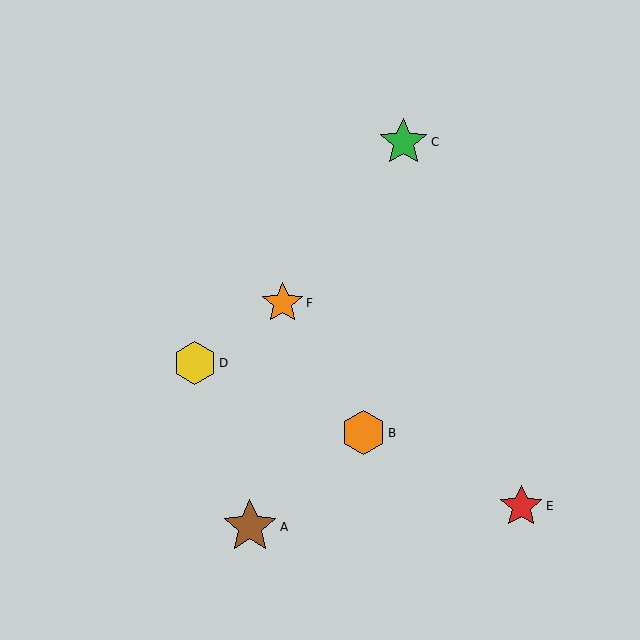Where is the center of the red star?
The center of the red star is at (521, 506).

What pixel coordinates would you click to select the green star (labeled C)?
Click at (403, 142) to select the green star C.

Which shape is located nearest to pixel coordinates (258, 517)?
The brown star (labeled A) at (250, 527) is nearest to that location.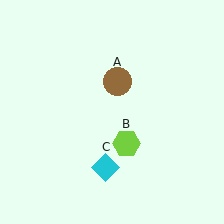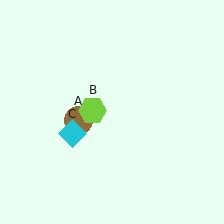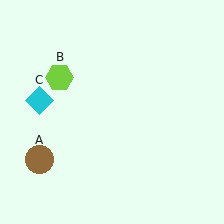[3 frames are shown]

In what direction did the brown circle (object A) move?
The brown circle (object A) moved down and to the left.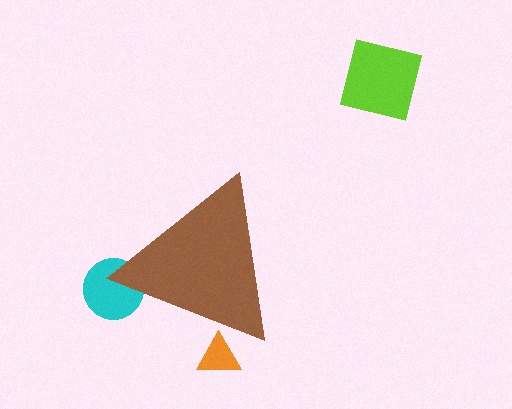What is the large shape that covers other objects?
A brown triangle.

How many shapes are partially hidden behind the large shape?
2 shapes are partially hidden.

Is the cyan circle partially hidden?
Yes, the cyan circle is partially hidden behind the brown triangle.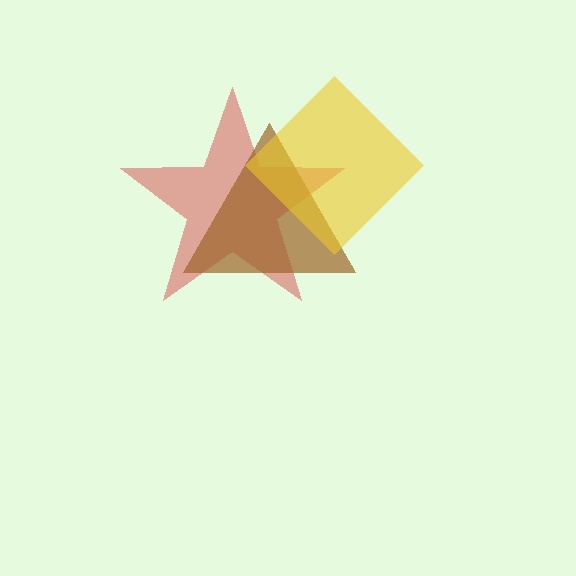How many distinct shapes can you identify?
There are 3 distinct shapes: a red star, a brown triangle, a yellow diamond.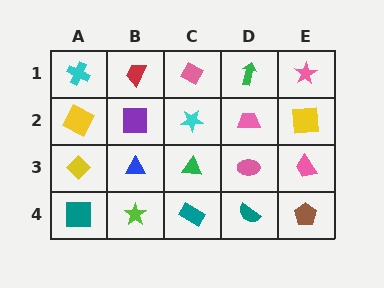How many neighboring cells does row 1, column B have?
3.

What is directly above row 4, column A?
A yellow diamond.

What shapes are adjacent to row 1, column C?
A cyan star (row 2, column C), a red trapezoid (row 1, column B), a green arrow (row 1, column D).